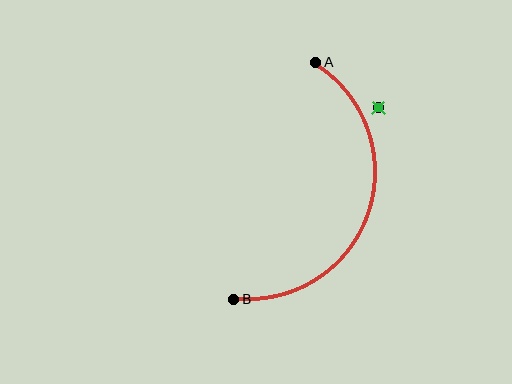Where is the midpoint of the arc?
The arc midpoint is the point on the curve farthest from the straight line joining A and B. It sits to the right of that line.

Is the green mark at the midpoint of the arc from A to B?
No — the green mark does not lie on the arc at all. It sits slightly outside the curve.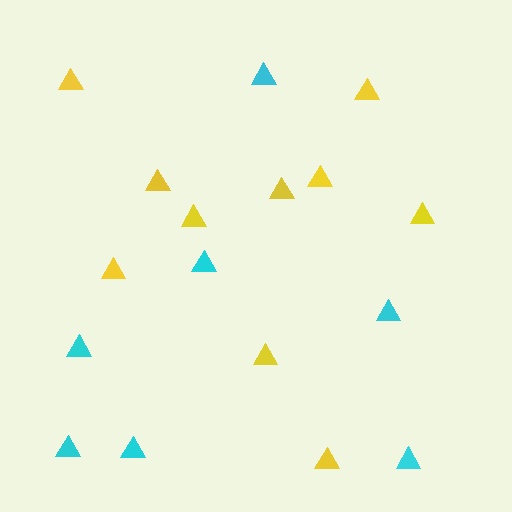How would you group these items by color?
There are 2 groups: one group of yellow triangles (10) and one group of cyan triangles (7).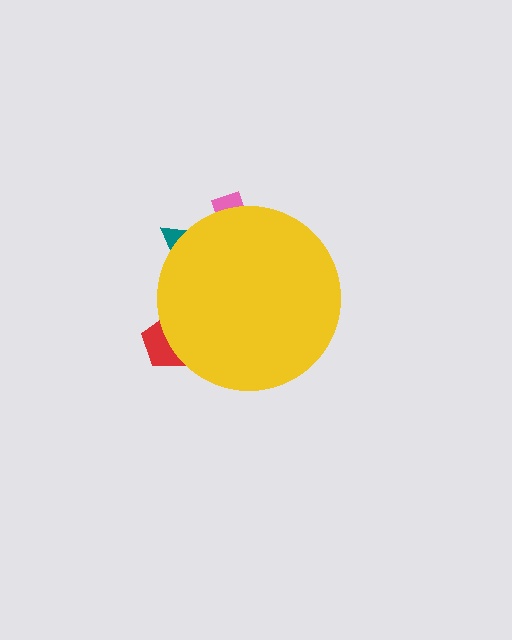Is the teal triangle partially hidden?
Yes, the teal triangle is partially hidden behind the yellow circle.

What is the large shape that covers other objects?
A yellow circle.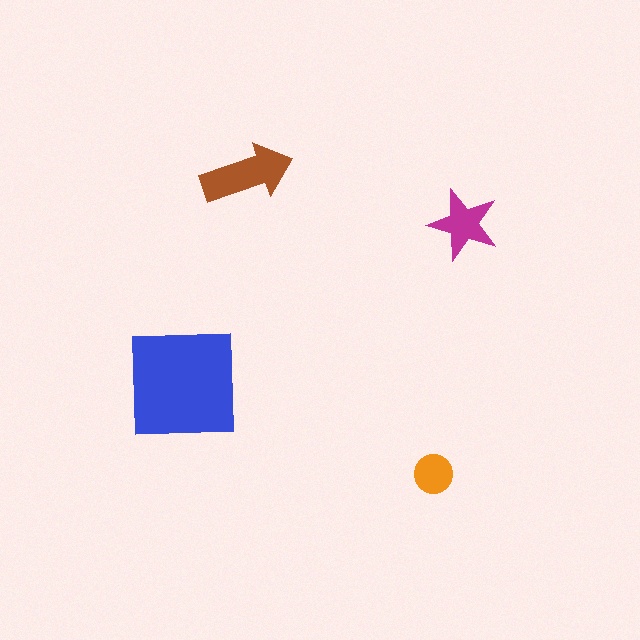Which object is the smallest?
The orange circle.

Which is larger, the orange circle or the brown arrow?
The brown arrow.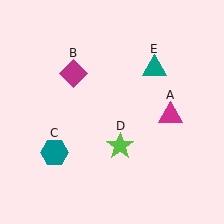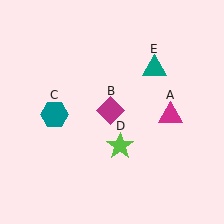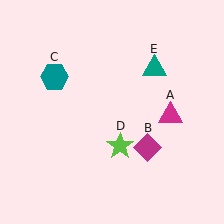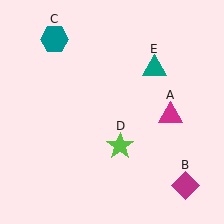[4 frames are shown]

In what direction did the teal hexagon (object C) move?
The teal hexagon (object C) moved up.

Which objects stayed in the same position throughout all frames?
Magenta triangle (object A) and lime star (object D) and teal triangle (object E) remained stationary.